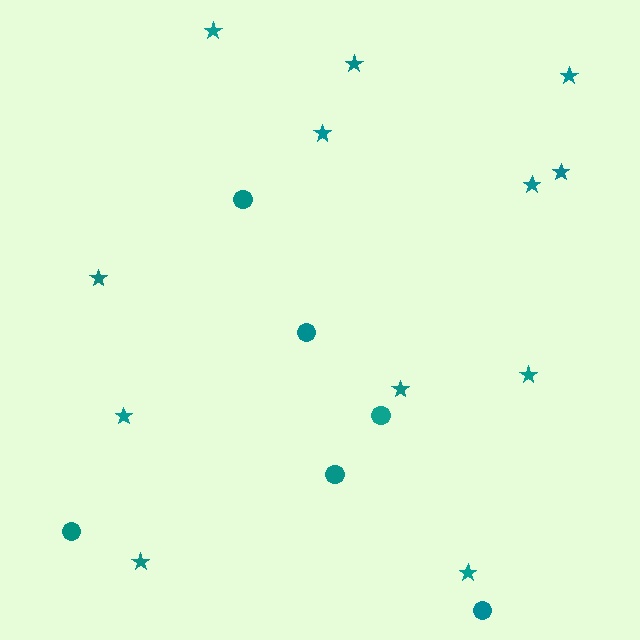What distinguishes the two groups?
There are 2 groups: one group of circles (6) and one group of stars (12).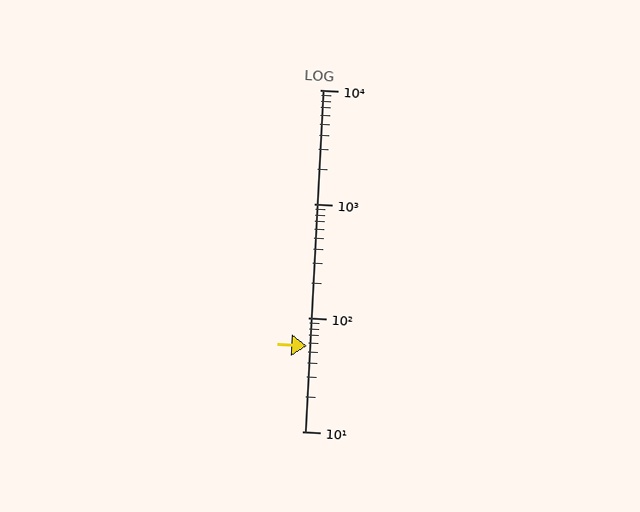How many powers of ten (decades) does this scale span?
The scale spans 3 decades, from 10 to 10000.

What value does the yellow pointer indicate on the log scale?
The pointer indicates approximately 56.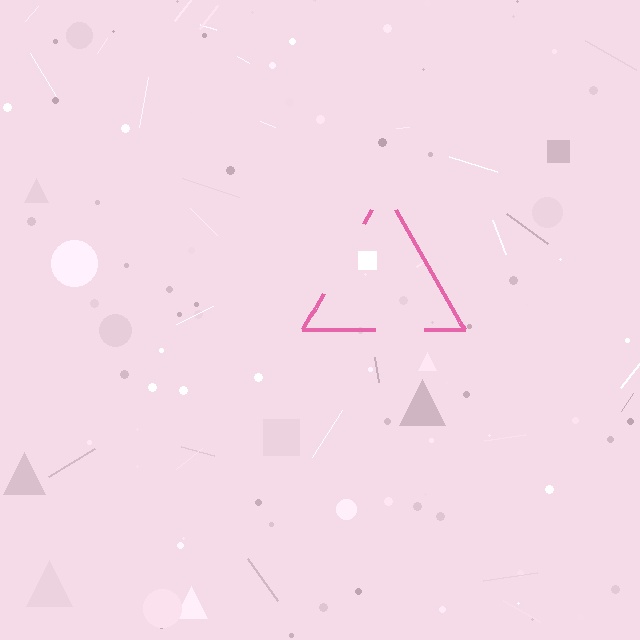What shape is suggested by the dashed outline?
The dashed outline suggests a triangle.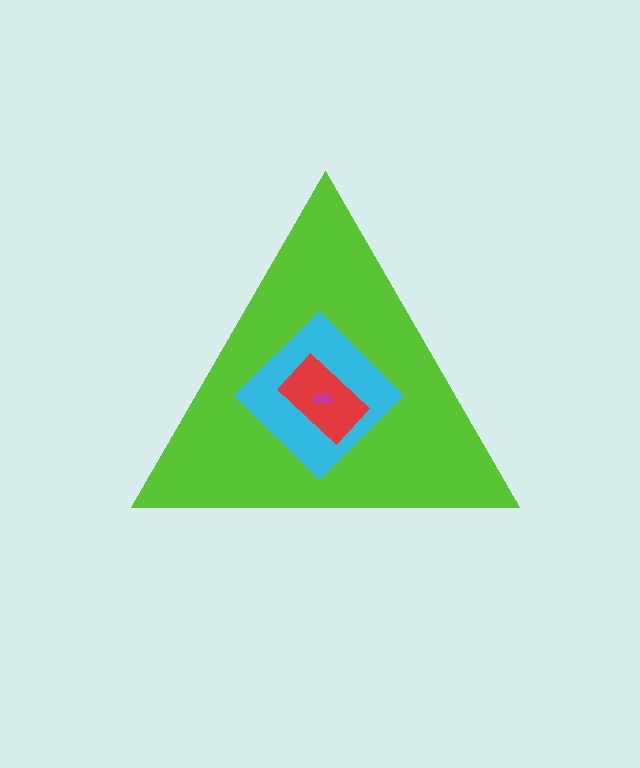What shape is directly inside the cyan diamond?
The red rectangle.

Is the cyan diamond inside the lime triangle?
Yes.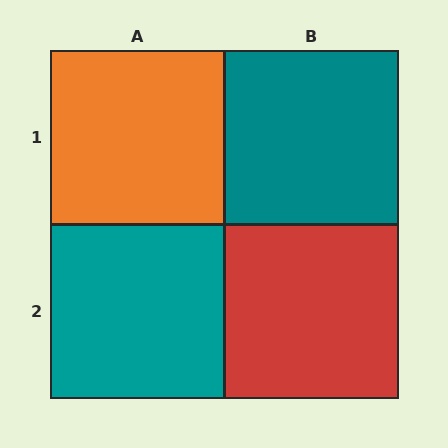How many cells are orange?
1 cell is orange.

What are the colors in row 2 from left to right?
Teal, red.